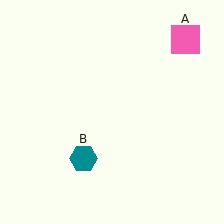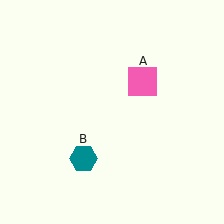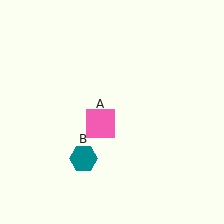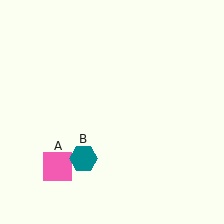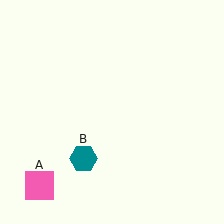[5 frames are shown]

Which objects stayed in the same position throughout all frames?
Teal hexagon (object B) remained stationary.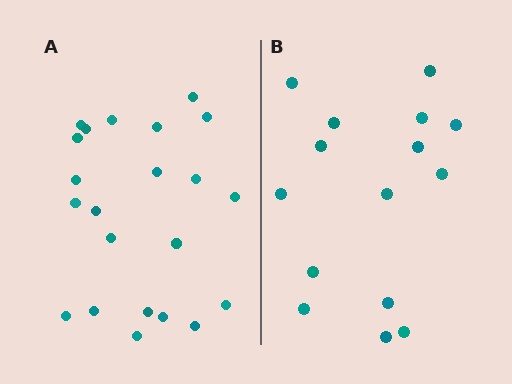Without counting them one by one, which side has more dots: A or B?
Region A (the left region) has more dots.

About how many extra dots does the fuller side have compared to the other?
Region A has roughly 8 or so more dots than region B.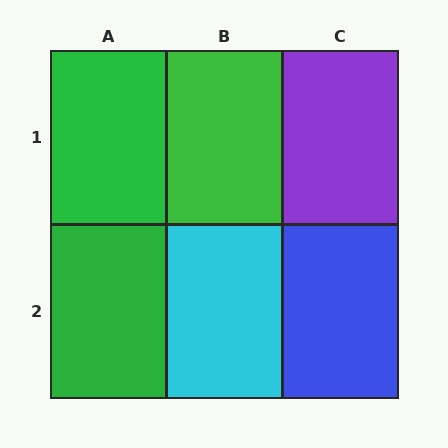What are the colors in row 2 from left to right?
Green, cyan, blue.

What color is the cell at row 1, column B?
Green.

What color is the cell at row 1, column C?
Purple.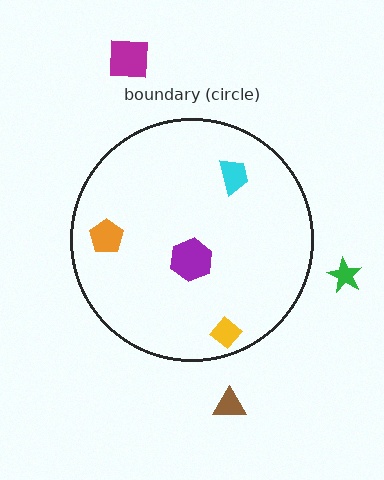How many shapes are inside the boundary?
4 inside, 3 outside.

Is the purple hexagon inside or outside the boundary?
Inside.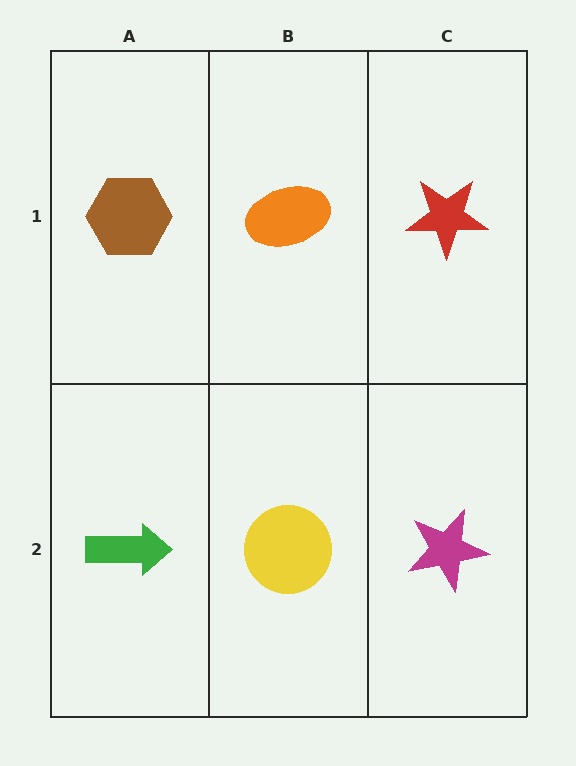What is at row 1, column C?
A red star.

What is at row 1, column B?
An orange ellipse.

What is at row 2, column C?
A magenta star.